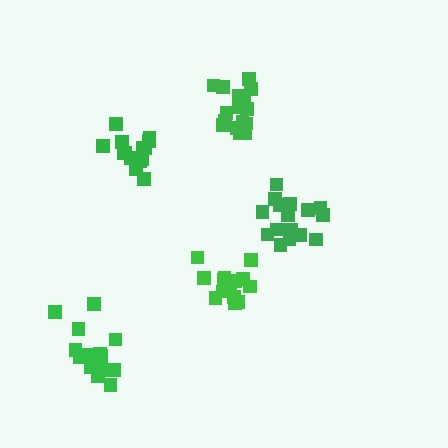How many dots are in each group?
Group 1: 15 dots, Group 2: 16 dots, Group 3: 14 dots, Group 4: 17 dots, Group 5: 15 dots (77 total).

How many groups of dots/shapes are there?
There are 5 groups.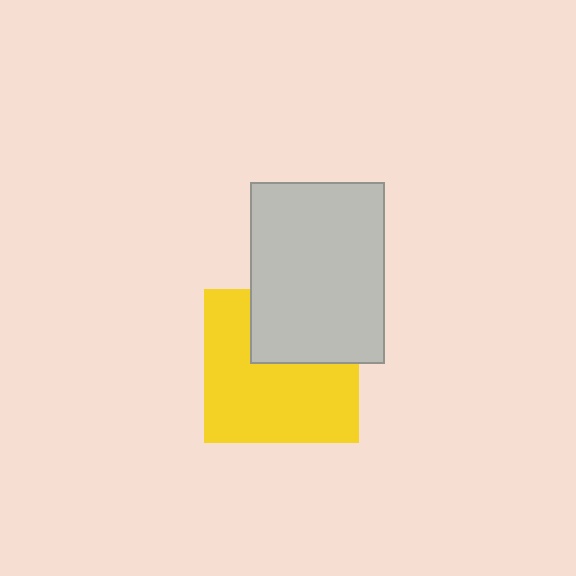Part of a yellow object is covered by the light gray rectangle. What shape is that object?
It is a square.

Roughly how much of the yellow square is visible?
Most of it is visible (roughly 66%).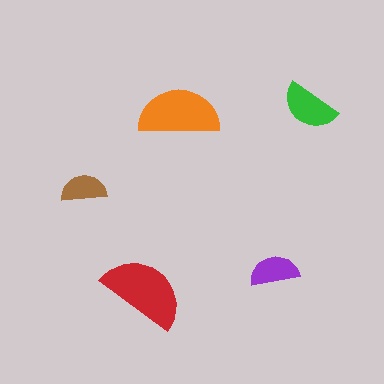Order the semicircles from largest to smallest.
the red one, the orange one, the green one, the purple one, the brown one.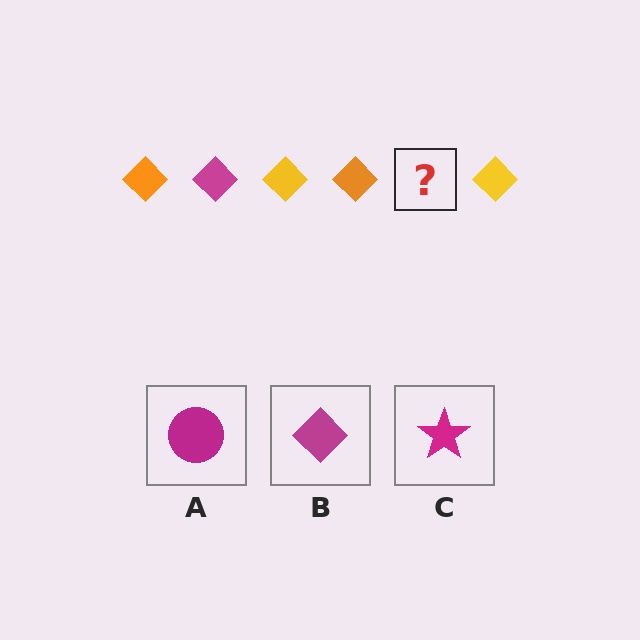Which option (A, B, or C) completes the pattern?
B.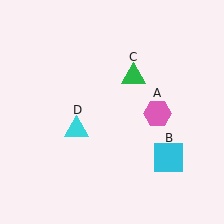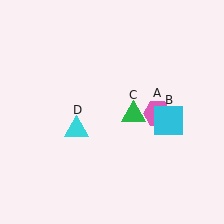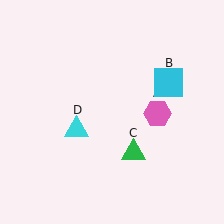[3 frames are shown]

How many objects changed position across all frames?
2 objects changed position: cyan square (object B), green triangle (object C).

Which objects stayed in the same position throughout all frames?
Pink hexagon (object A) and cyan triangle (object D) remained stationary.